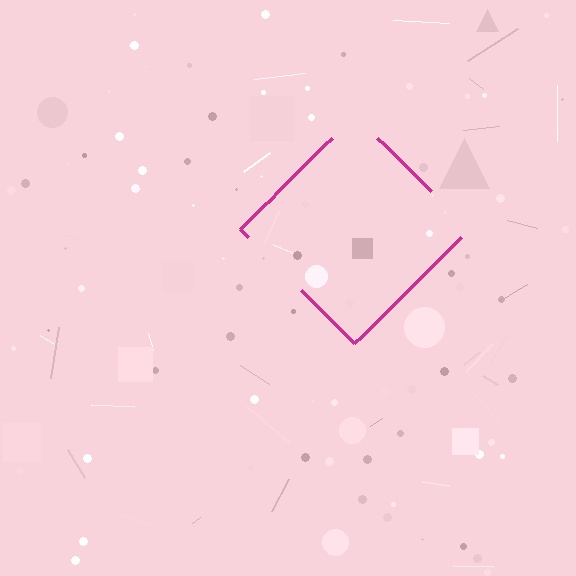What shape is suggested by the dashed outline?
The dashed outline suggests a diamond.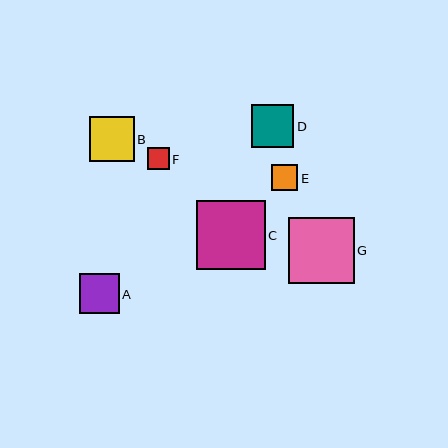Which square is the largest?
Square C is the largest with a size of approximately 69 pixels.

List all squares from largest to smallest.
From largest to smallest: C, G, B, D, A, E, F.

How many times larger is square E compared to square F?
Square E is approximately 1.2 times the size of square F.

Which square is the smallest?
Square F is the smallest with a size of approximately 22 pixels.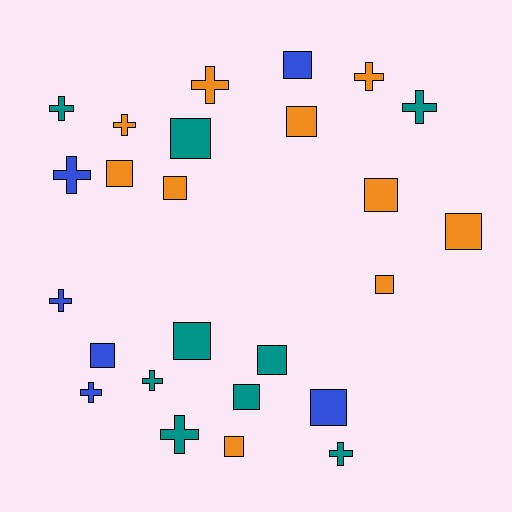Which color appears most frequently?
Orange, with 10 objects.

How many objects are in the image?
There are 25 objects.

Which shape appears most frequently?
Square, with 14 objects.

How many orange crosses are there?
There are 3 orange crosses.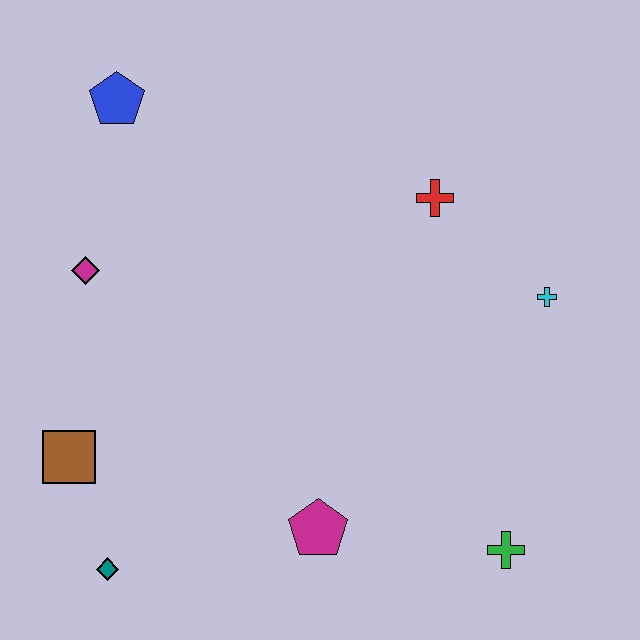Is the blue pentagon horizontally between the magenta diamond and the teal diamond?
No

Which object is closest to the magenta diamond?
The blue pentagon is closest to the magenta diamond.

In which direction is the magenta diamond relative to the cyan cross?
The magenta diamond is to the left of the cyan cross.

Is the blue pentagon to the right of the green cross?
No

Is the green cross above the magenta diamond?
No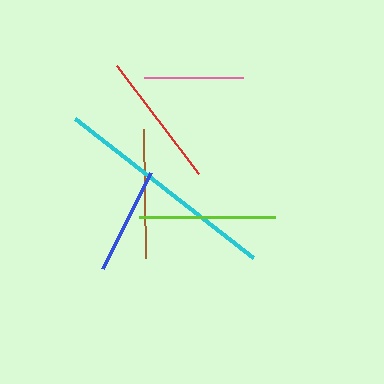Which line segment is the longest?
The cyan line is the longest at approximately 225 pixels.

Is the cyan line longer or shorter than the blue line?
The cyan line is longer than the blue line.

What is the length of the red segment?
The red segment is approximately 135 pixels long.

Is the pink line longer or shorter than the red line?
The red line is longer than the pink line.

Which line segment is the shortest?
The pink line is the shortest at approximately 99 pixels.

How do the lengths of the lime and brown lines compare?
The lime and brown lines are approximately the same length.